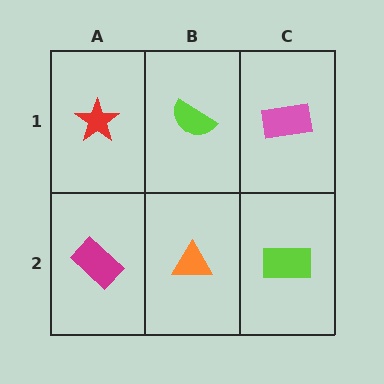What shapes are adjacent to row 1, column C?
A lime rectangle (row 2, column C), a lime semicircle (row 1, column B).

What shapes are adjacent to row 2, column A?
A red star (row 1, column A), an orange triangle (row 2, column B).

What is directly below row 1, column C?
A lime rectangle.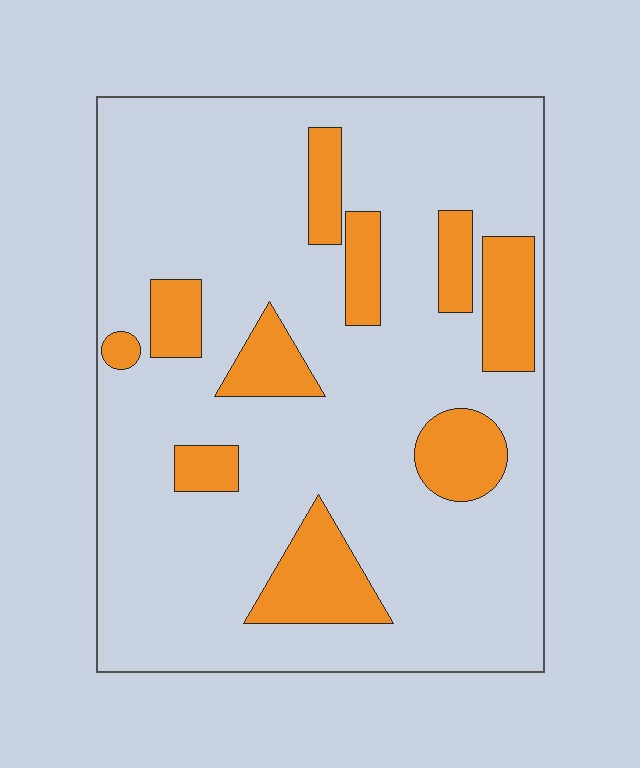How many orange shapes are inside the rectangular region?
10.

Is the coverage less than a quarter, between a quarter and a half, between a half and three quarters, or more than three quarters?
Less than a quarter.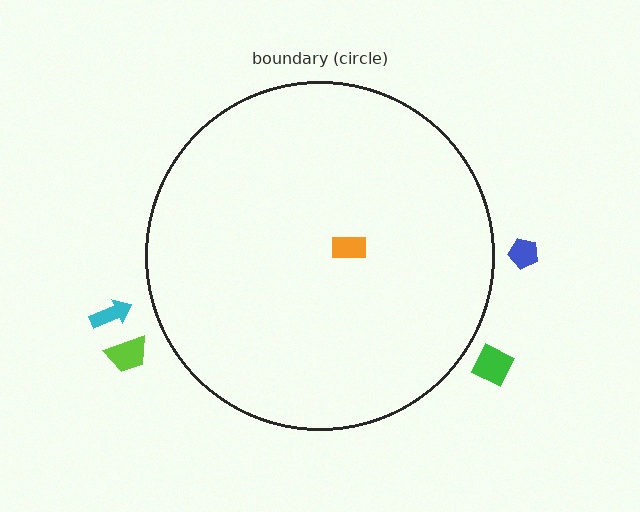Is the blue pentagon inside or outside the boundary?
Outside.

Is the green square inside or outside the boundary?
Outside.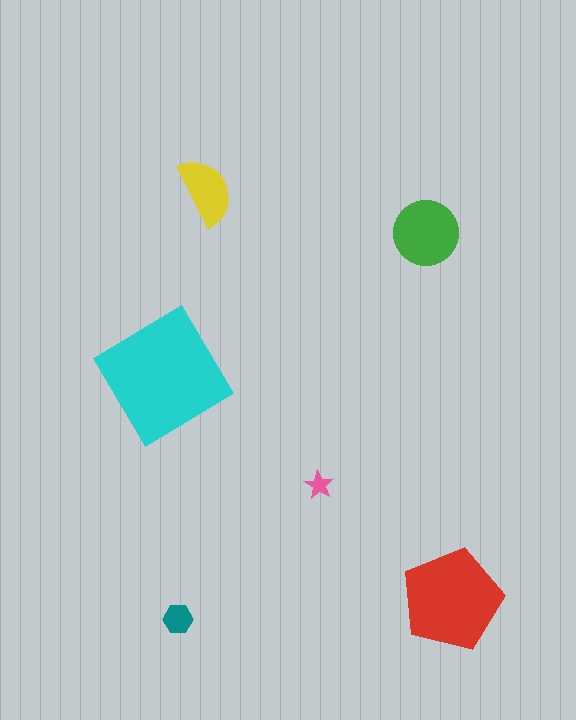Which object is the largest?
The cyan diamond.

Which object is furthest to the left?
The cyan diamond is leftmost.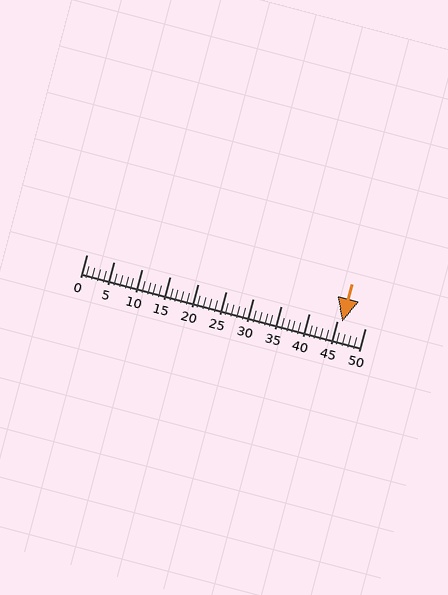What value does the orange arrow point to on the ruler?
The orange arrow points to approximately 46.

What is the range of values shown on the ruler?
The ruler shows values from 0 to 50.